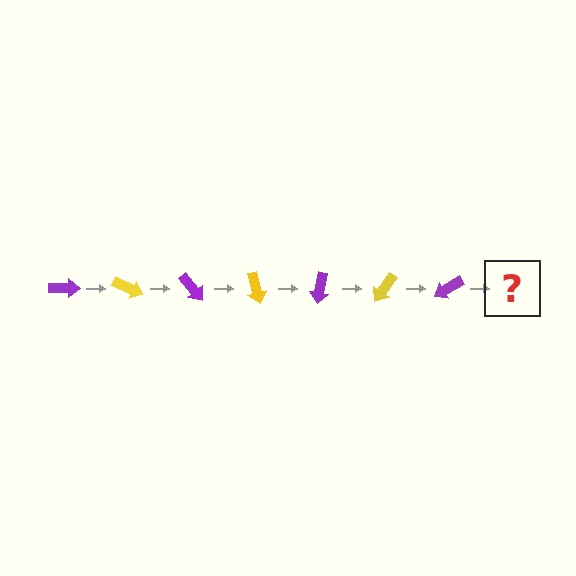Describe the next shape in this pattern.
It should be a yellow arrow, rotated 175 degrees from the start.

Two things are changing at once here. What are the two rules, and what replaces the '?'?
The two rules are that it rotates 25 degrees each step and the color cycles through purple and yellow. The '?' should be a yellow arrow, rotated 175 degrees from the start.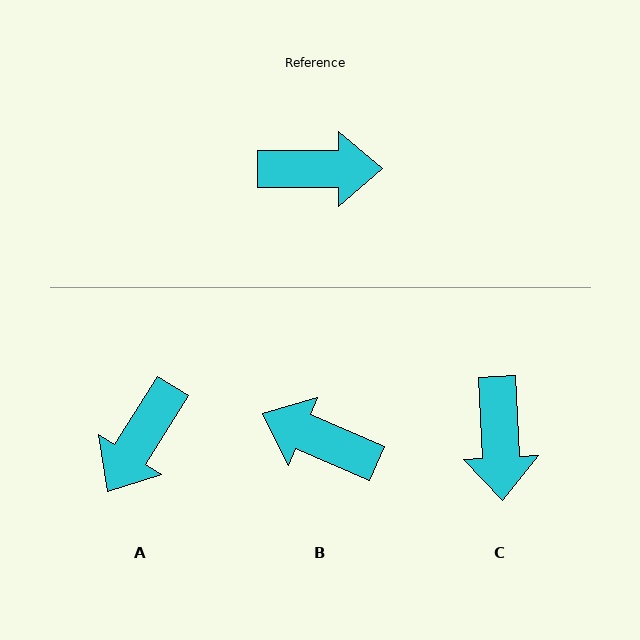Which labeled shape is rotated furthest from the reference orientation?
B, about 156 degrees away.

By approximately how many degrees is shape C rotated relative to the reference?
Approximately 88 degrees clockwise.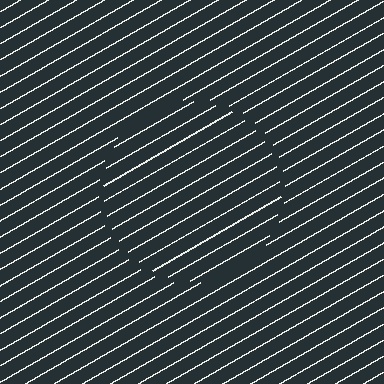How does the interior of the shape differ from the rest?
The interior of the shape contains the same grating, shifted by half a period — the contour is defined by the phase discontinuity where line-ends from the inner and outer gratings abut.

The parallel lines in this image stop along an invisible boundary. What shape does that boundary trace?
An illusory circle. The interior of the shape contains the same grating, shifted by half a period — the contour is defined by the phase discontinuity where line-ends from the inner and outer gratings abut.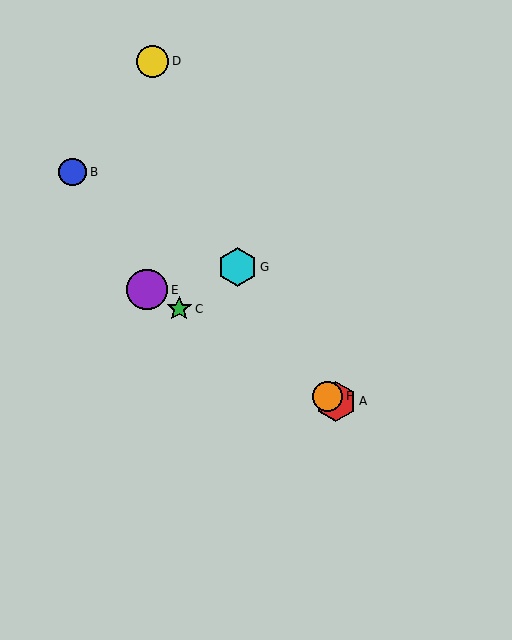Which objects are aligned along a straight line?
Objects A, C, E, F are aligned along a straight line.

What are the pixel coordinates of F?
Object F is at (328, 397).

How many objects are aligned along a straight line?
4 objects (A, C, E, F) are aligned along a straight line.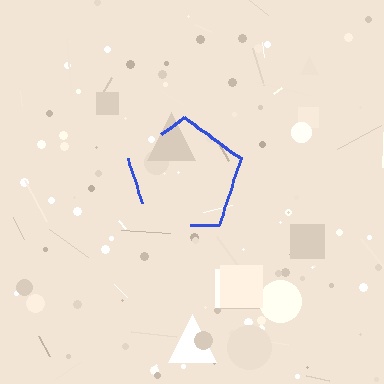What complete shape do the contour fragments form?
The contour fragments form a pentagon.